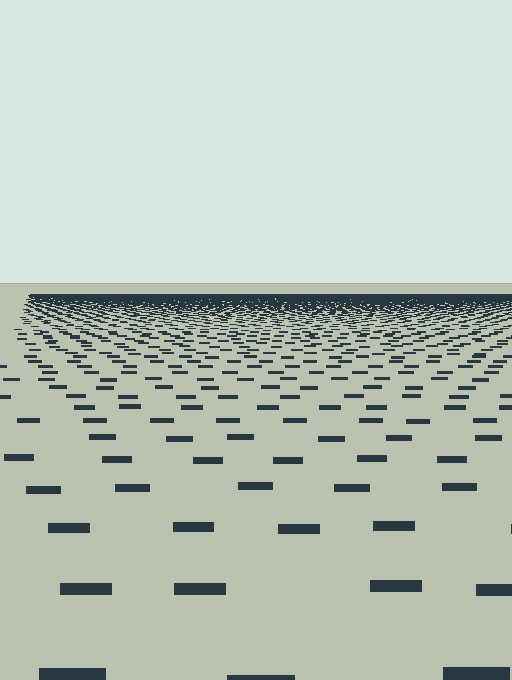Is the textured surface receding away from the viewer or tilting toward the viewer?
The surface is receding away from the viewer. Texture elements get smaller and denser toward the top.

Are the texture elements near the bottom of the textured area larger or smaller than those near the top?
Larger. Near the bottom, elements are closer to the viewer and appear at a bigger on-screen size.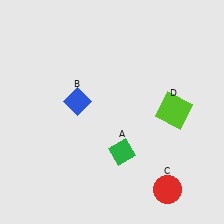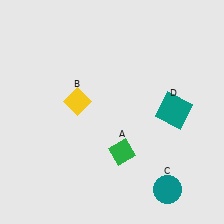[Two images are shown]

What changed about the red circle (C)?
In Image 1, C is red. In Image 2, it changed to teal.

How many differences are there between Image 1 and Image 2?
There are 3 differences between the two images.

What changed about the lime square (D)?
In Image 1, D is lime. In Image 2, it changed to teal.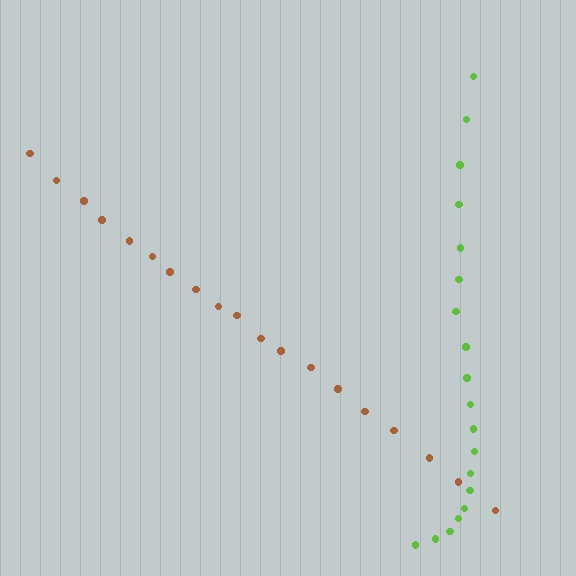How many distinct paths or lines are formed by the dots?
There are 2 distinct paths.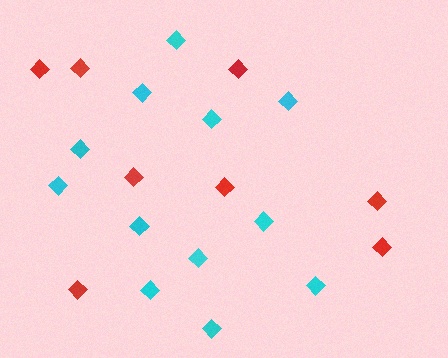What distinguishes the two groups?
There are 2 groups: one group of red diamonds (8) and one group of cyan diamonds (12).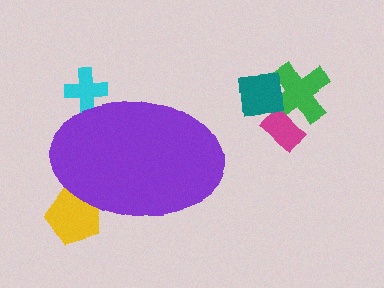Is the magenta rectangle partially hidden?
No, the magenta rectangle is fully visible.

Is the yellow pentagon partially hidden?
Yes, the yellow pentagon is partially hidden behind the purple ellipse.